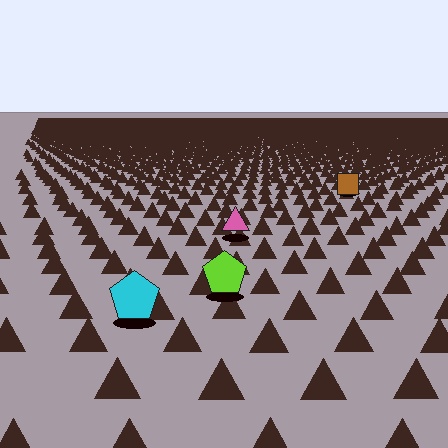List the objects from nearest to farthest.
From nearest to farthest: the cyan pentagon, the lime pentagon, the pink triangle, the brown square.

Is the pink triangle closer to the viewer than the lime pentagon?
No. The lime pentagon is closer — you can tell from the texture gradient: the ground texture is coarser near it.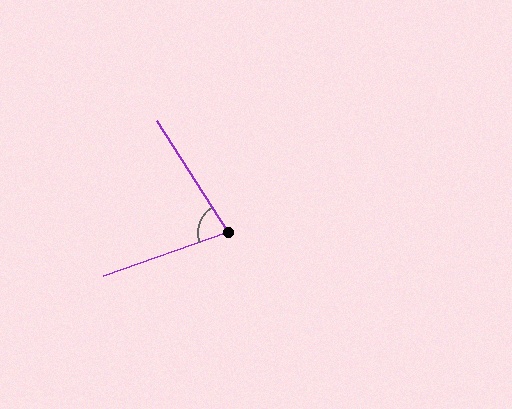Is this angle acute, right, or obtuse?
It is acute.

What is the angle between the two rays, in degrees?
Approximately 77 degrees.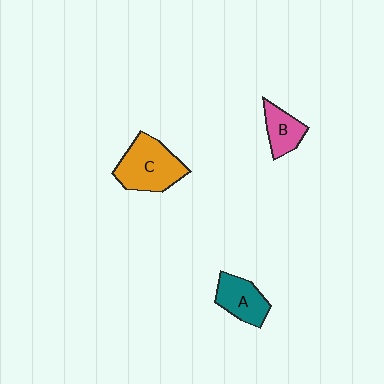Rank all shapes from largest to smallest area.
From largest to smallest: C (orange), A (teal), B (pink).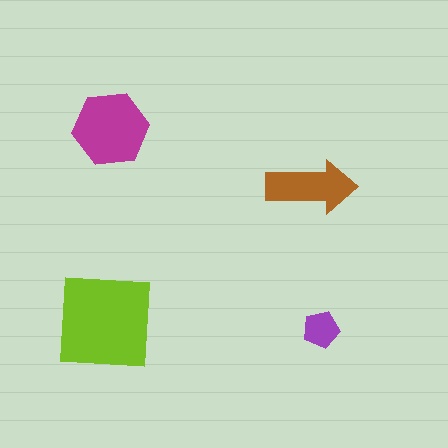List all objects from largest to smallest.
The lime square, the magenta hexagon, the brown arrow, the purple pentagon.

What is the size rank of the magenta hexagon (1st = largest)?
2nd.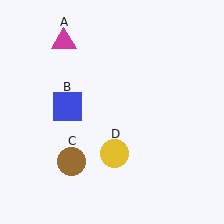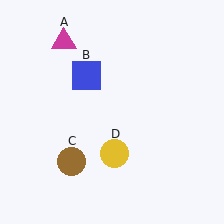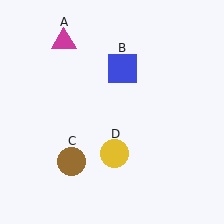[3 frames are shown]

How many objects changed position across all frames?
1 object changed position: blue square (object B).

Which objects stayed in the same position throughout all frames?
Magenta triangle (object A) and brown circle (object C) and yellow circle (object D) remained stationary.